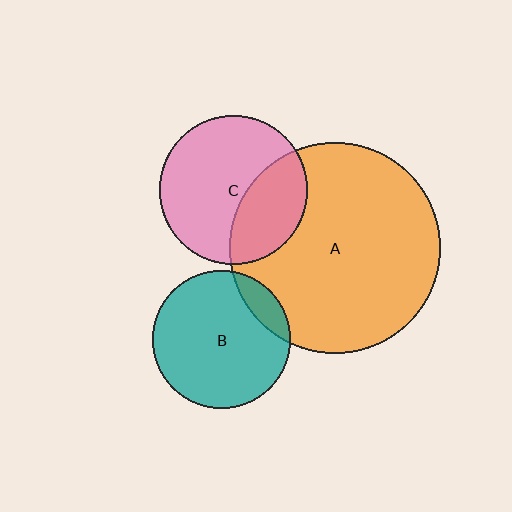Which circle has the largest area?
Circle A (orange).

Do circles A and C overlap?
Yes.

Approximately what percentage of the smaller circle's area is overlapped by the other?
Approximately 35%.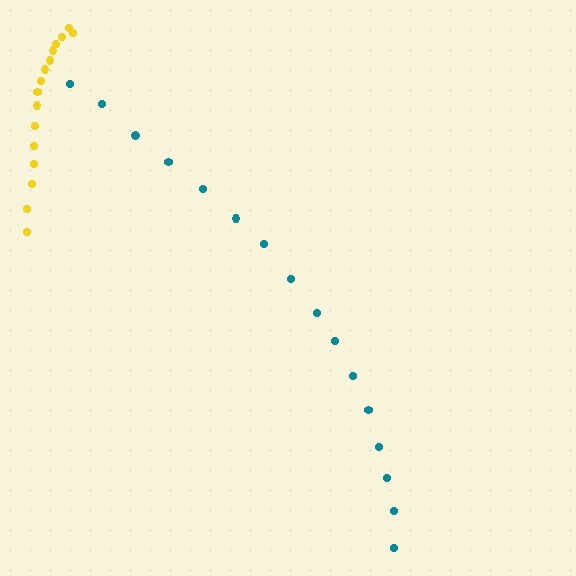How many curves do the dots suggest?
There are 2 distinct paths.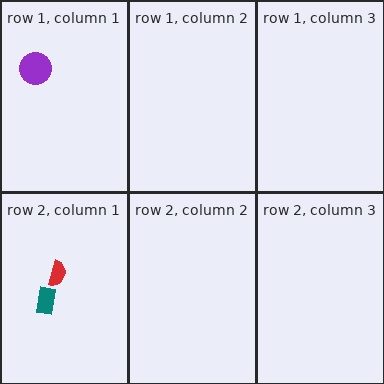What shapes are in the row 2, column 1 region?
The teal rectangle, the red semicircle.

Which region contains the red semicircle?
The row 2, column 1 region.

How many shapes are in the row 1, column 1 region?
1.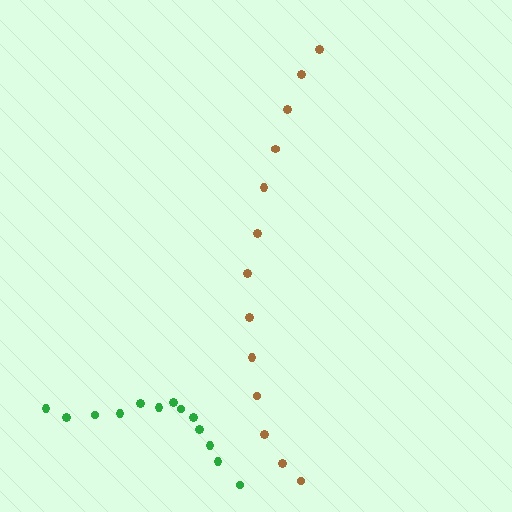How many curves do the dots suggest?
There are 2 distinct paths.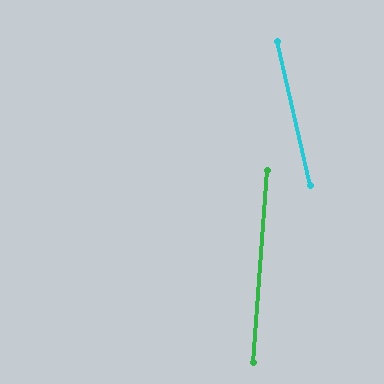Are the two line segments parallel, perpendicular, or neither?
Neither parallel nor perpendicular — they differ by about 17°.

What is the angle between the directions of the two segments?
Approximately 17 degrees.